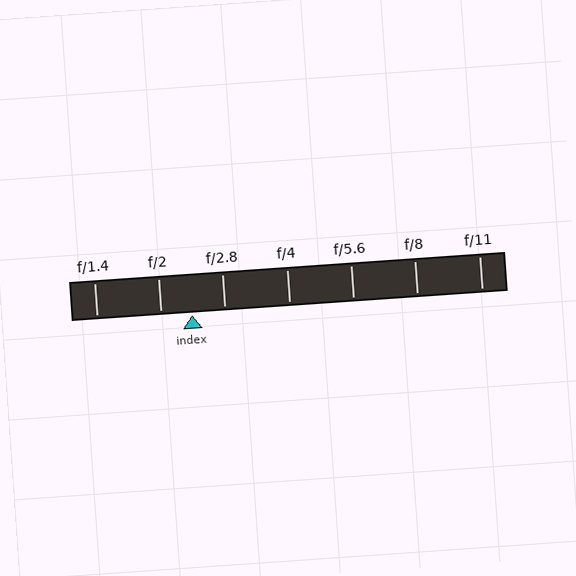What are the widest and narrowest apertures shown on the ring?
The widest aperture shown is f/1.4 and the narrowest is f/11.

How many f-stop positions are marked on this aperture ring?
There are 7 f-stop positions marked.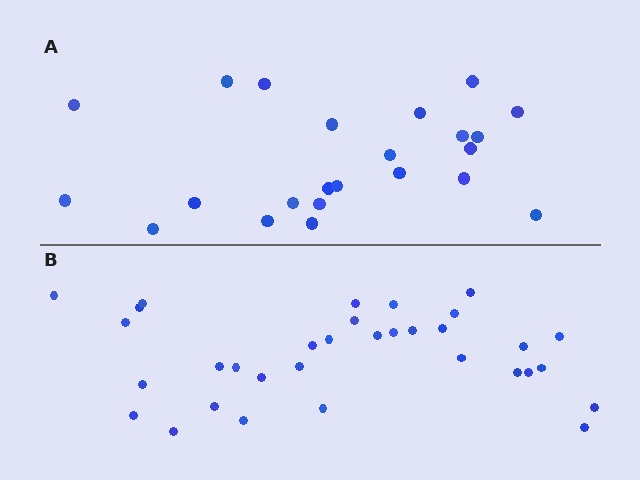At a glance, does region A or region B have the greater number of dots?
Region B (the bottom region) has more dots.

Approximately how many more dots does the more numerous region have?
Region B has roughly 10 or so more dots than region A.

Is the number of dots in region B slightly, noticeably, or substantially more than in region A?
Region B has noticeably more, but not dramatically so. The ratio is roughly 1.4 to 1.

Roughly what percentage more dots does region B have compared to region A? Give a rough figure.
About 45% more.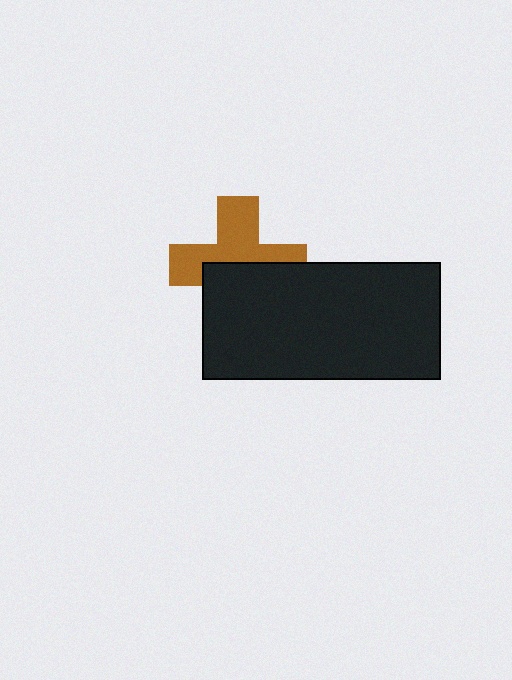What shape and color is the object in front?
The object in front is a black rectangle.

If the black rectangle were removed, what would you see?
You would see the complete brown cross.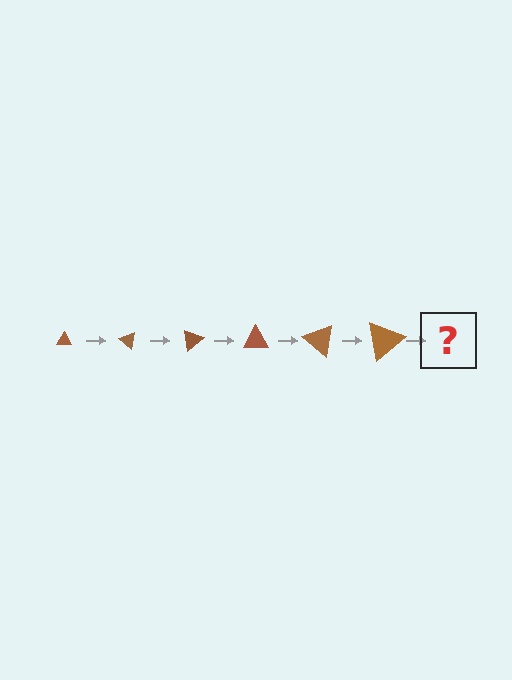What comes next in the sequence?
The next element should be a triangle, larger than the previous one and rotated 240 degrees from the start.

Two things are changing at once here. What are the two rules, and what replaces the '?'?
The two rules are that the triangle grows larger each step and it rotates 40 degrees each step. The '?' should be a triangle, larger than the previous one and rotated 240 degrees from the start.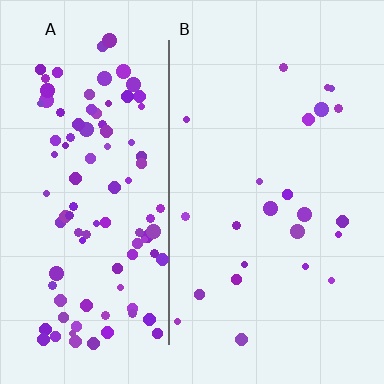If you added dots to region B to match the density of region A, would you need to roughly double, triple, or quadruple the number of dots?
Approximately quadruple.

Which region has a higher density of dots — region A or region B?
A (the left).